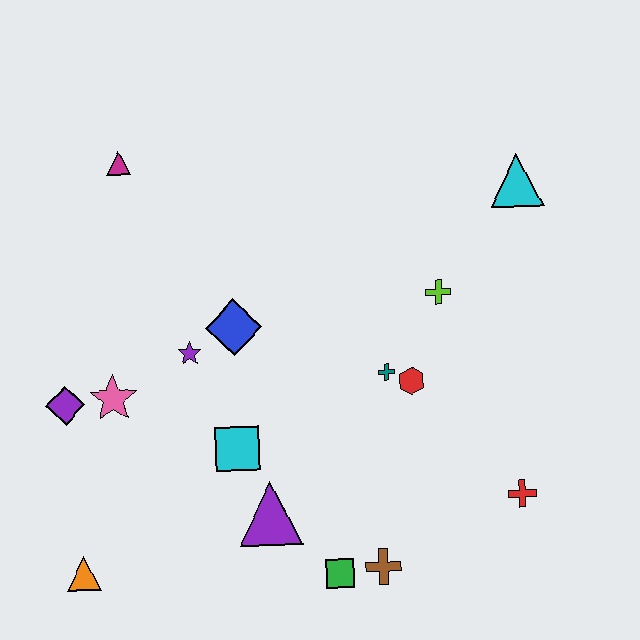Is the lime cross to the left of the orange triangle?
No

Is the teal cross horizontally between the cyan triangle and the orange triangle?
Yes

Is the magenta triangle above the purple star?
Yes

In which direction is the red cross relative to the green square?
The red cross is to the right of the green square.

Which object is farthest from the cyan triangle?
The orange triangle is farthest from the cyan triangle.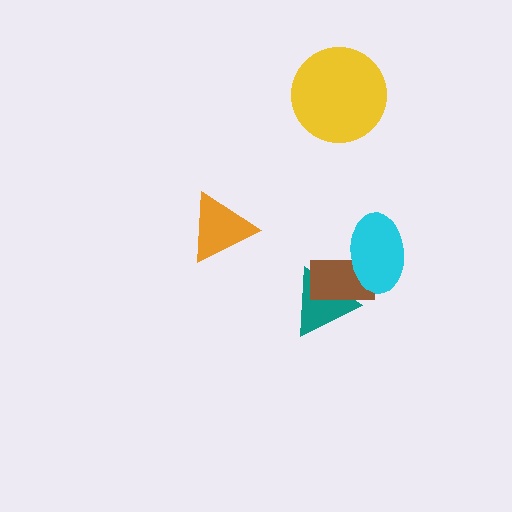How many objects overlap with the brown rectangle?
2 objects overlap with the brown rectangle.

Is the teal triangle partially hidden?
Yes, it is partially covered by another shape.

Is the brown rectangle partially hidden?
Yes, it is partially covered by another shape.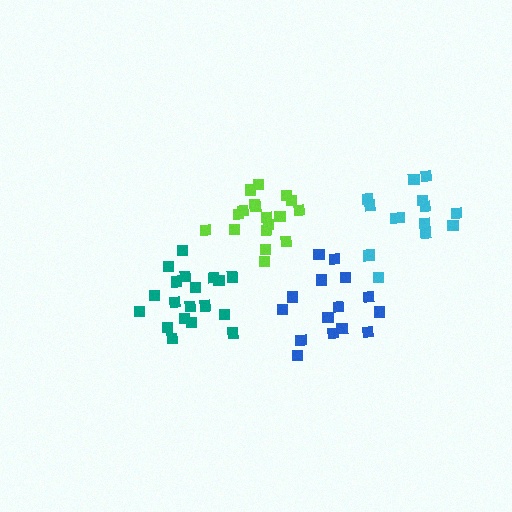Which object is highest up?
The lime cluster is topmost.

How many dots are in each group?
Group 1: 19 dots, Group 2: 15 dots, Group 3: 18 dots, Group 4: 14 dots (66 total).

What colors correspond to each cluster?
The clusters are colored: teal, blue, lime, cyan.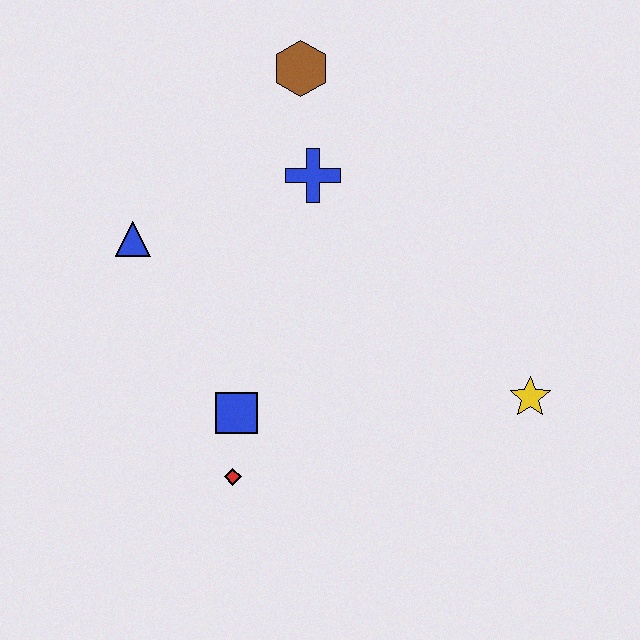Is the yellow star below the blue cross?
Yes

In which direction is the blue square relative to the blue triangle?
The blue square is below the blue triangle.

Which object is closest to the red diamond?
The blue square is closest to the red diamond.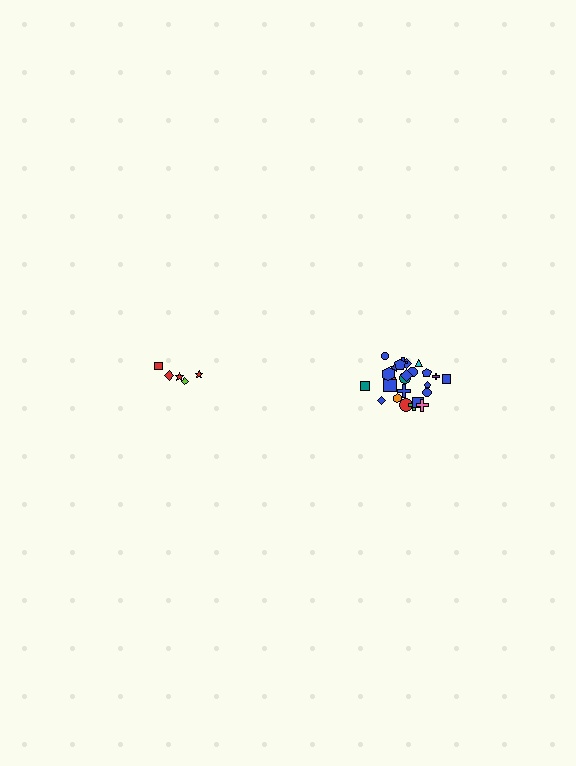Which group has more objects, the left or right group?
The right group.